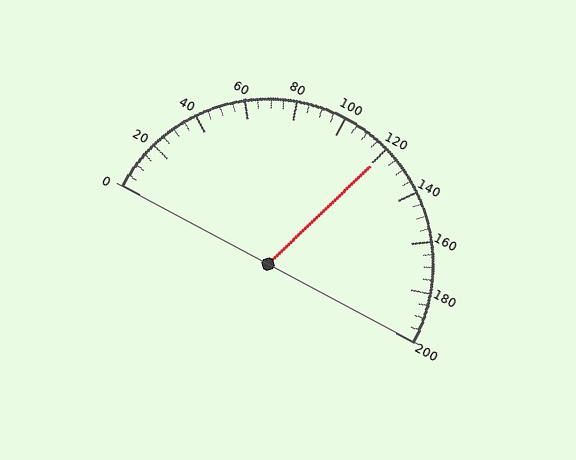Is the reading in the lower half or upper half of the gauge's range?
The reading is in the upper half of the range (0 to 200).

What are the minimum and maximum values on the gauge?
The gauge ranges from 0 to 200.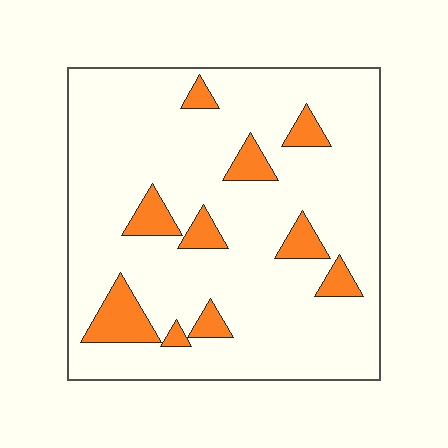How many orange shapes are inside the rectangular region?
10.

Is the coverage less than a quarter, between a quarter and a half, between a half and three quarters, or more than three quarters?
Less than a quarter.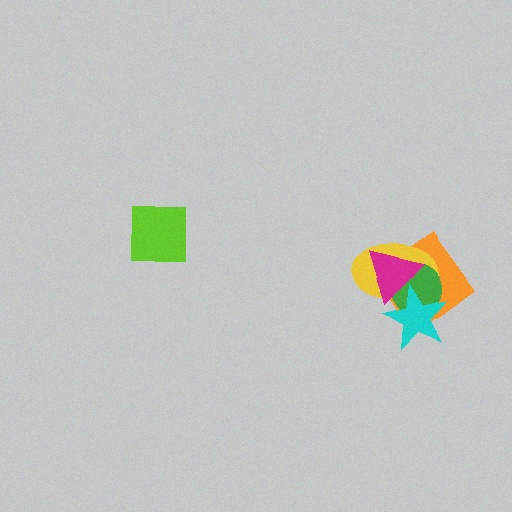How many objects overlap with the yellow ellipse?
4 objects overlap with the yellow ellipse.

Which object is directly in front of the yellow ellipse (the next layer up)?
The green circle is directly in front of the yellow ellipse.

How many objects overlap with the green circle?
4 objects overlap with the green circle.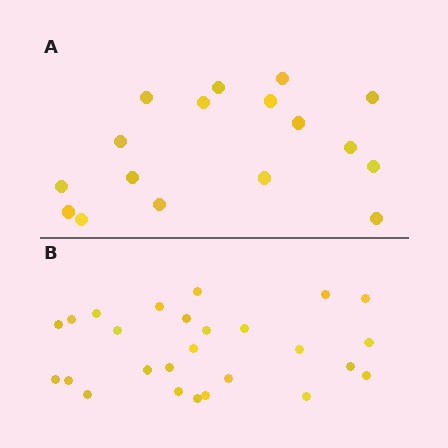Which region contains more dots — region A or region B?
Region B (the bottom region) has more dots.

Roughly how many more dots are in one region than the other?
Region B has roughly 8 or so more dots than region A.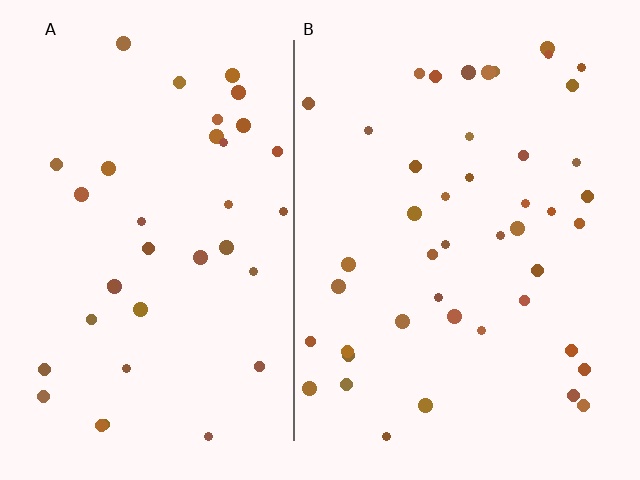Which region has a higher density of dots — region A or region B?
B (the right).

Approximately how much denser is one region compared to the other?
Approximately 1.2× — region B over region A.